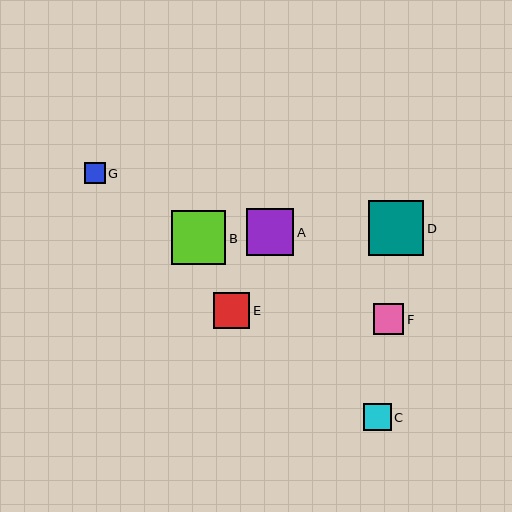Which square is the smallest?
Square G is the smallest with a size of approximately 21 pixels.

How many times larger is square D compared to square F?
Square D is approximately 1.8 times the size of square F.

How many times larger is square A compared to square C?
Square A is approximately 1.7 times the size of square C.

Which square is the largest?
Square D is the largest with a size of approximately 55 pixels.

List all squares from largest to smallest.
From largest to smallest: D, B, A, E, F, C, G.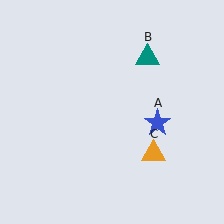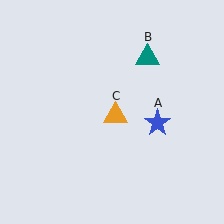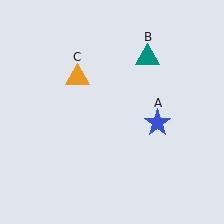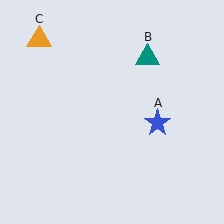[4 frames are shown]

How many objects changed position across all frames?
1 object changed position: orange triangle (object C).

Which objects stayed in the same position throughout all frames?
Blue star (object A) and teal triangle (object B) remained stationary.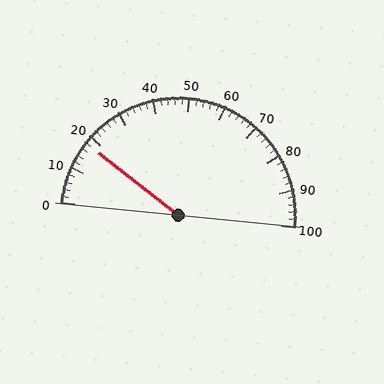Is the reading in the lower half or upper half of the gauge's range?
The reading is in the lower half of the range (0 to 100).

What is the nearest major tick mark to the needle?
The nearest major tick mark is 20.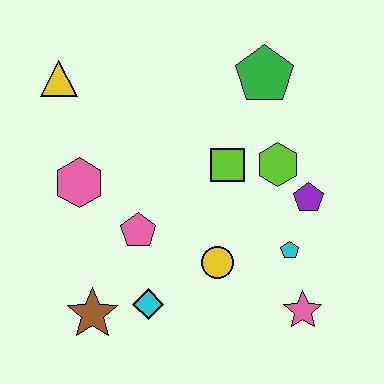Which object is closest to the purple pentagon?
The lime hexagon is closest to the purple pentagon.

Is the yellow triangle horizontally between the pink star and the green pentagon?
No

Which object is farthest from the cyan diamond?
The green pentagon is farthest from the cyan diamond.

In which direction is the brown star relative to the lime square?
The brown star is below the lime square.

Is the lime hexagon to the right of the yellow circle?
Yes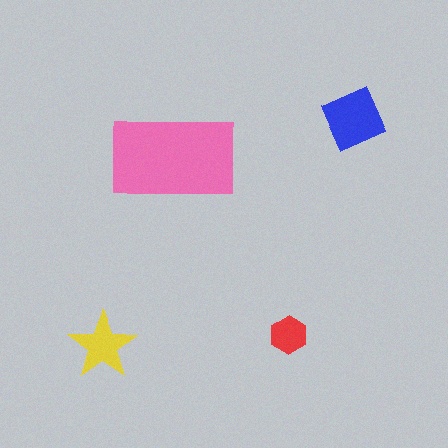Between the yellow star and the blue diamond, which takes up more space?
The blue diamond.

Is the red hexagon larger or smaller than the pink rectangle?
Smaller.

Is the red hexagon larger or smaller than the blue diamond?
Smaller.